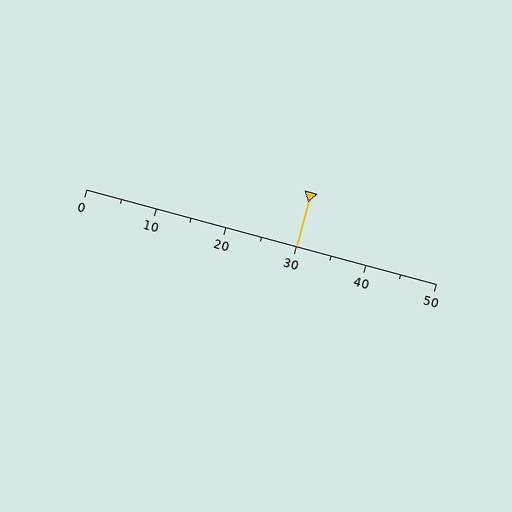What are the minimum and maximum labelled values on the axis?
The axis runs from 0 to 50.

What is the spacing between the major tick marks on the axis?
The major ticks are spaced 10 apart.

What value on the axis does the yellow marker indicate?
The marker indicates approximately 30.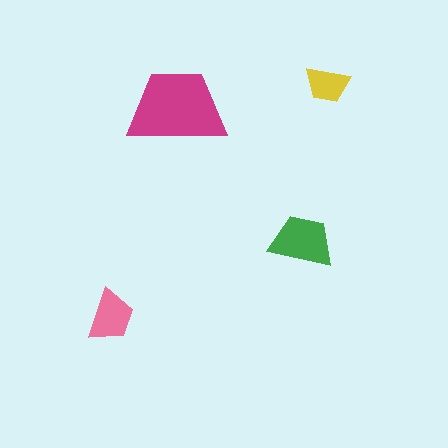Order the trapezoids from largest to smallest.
the magenta one, the green one, the pink one, the yellow one.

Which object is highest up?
The yellow trapezoid is topmost.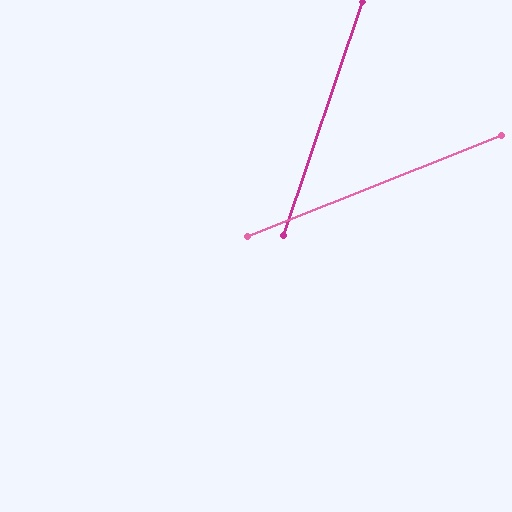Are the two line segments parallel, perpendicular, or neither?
Neither parallel nor perpendicular — they differ by about 50°.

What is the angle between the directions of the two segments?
Approximately 50 degrees.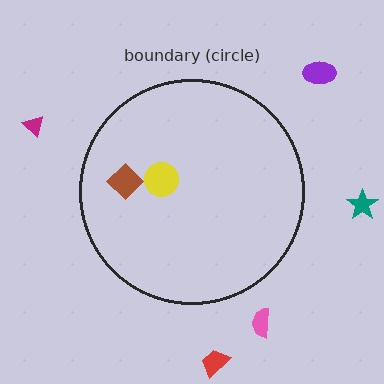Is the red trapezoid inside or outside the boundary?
Outside.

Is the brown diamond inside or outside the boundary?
Inside.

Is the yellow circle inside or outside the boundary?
Inside.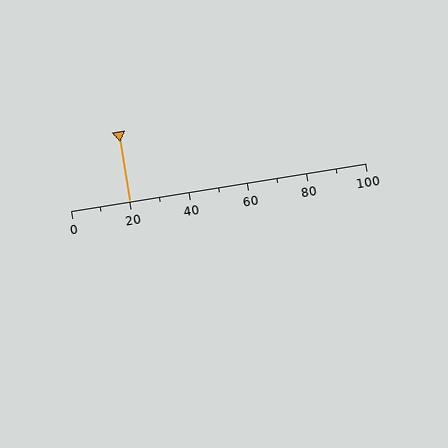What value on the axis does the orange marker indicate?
The marker indicates approximately 20.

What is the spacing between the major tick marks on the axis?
The major ticks are spaced 20 apart.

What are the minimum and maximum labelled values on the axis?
The axis runs from 0 to 100.